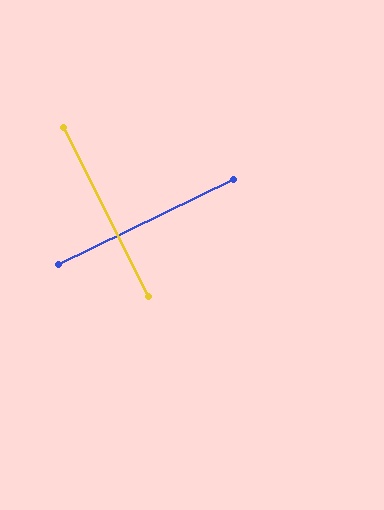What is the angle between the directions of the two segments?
Approximately 89 degrees.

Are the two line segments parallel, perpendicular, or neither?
Perpendicular — they meet at approximately 89°.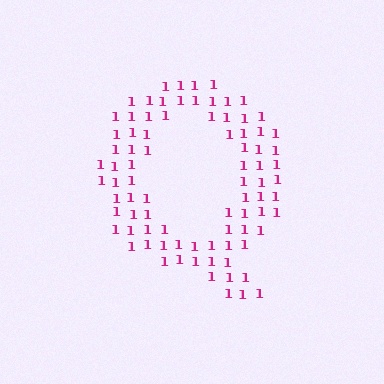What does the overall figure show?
The overall figure shows the letter Q.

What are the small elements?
The small elements are digit 1's.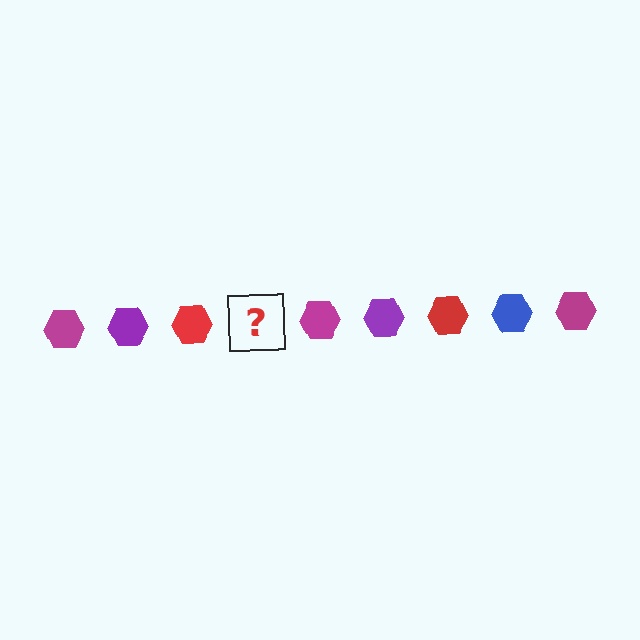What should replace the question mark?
The question mark should be replaced with a blue hexagon.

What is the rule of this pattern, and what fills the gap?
The rule is that the pattern cycles through magenta, purple, red, blue hexagons. The gap should be filled with a blue hexagon.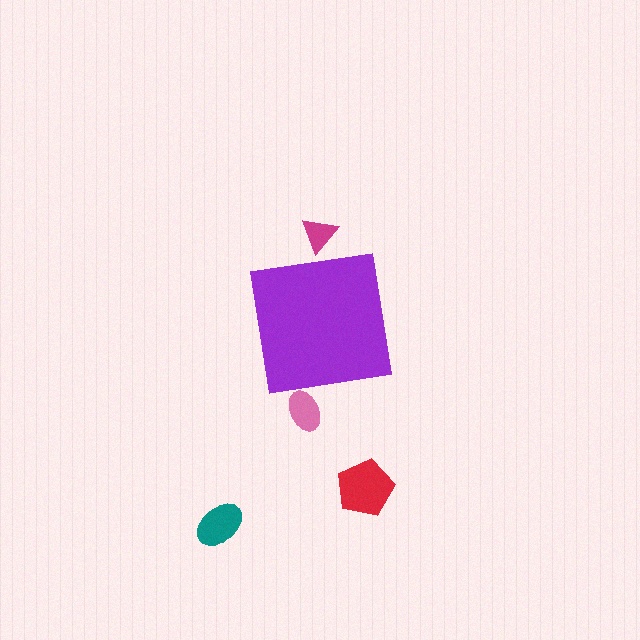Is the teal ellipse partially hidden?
No, the teal ellipse is fully visible.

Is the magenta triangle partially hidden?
Yes, the magenta triangle is partially hidden behind the purple square.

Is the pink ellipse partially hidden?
Yes, the pink ellipse is partially hidden behind the purple square.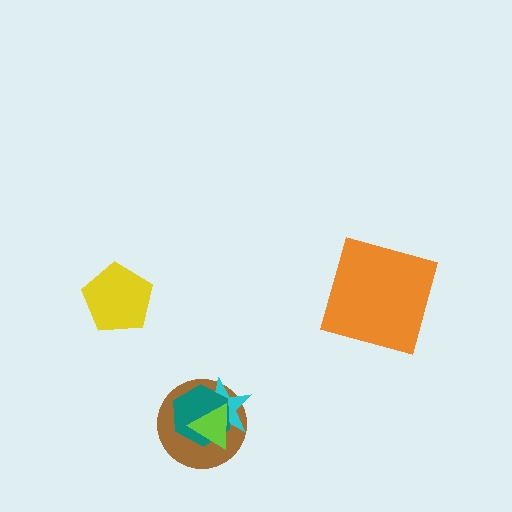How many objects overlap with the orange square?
0 objects overlap with the orange square.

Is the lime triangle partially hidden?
No, no other shape covers it.